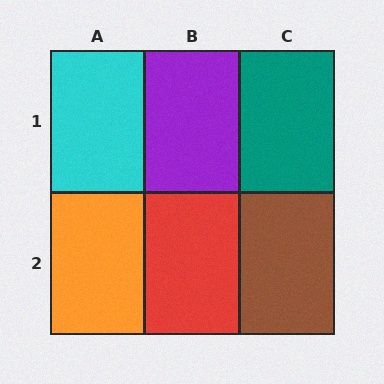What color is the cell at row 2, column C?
Brown.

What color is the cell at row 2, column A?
Orange.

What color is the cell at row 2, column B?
Red.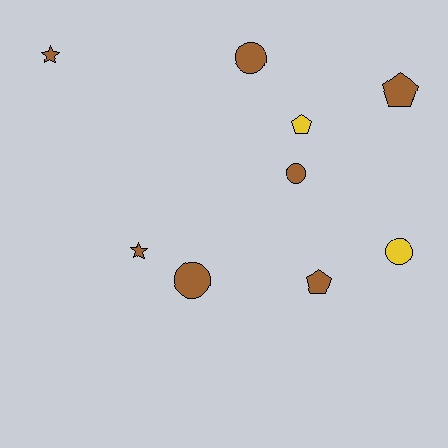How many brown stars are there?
There are 2 brown stars.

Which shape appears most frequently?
Circle, with 4 objects.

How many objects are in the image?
There are 9 objects.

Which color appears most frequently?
Brown, with 7 objects.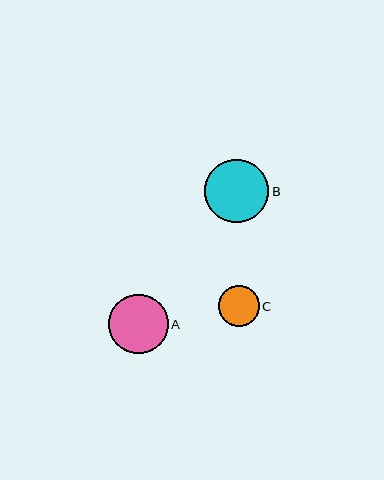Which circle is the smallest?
Circle C is the smallest with a size of approximately 41 pixels.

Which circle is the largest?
Circle B is the largest with a size of approximately 64 pixels.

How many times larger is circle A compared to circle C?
Circle A is approximately 1.4 times the size of circle C.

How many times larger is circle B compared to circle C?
Circle B is approximately 1.5 times the size of circle C.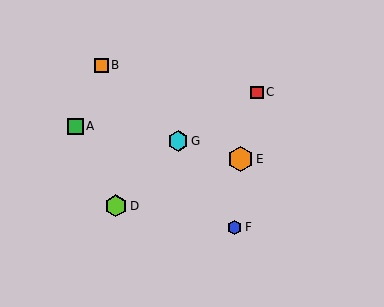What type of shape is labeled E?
Shape E is an orange hexagon.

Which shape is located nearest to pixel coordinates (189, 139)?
The cyan hexagon (labeled G) at (178, 141) is nearest to that location.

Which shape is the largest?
The orange hexagon (labeled E) is the largest.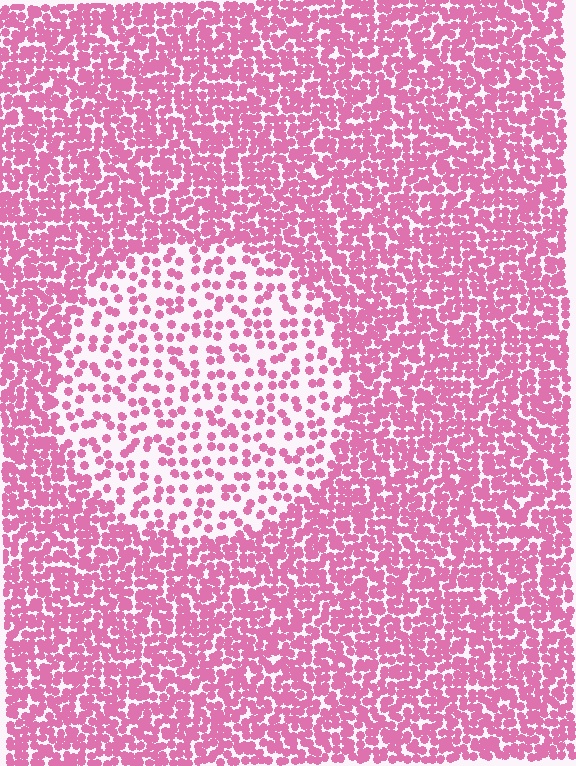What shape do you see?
I see a circle.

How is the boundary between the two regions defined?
The boundary is defined by a change in element density (approximately 2.4x ratio). All elements are the same color, size, and shape.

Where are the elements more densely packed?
The elements are more densely packed outside the circle boundary.